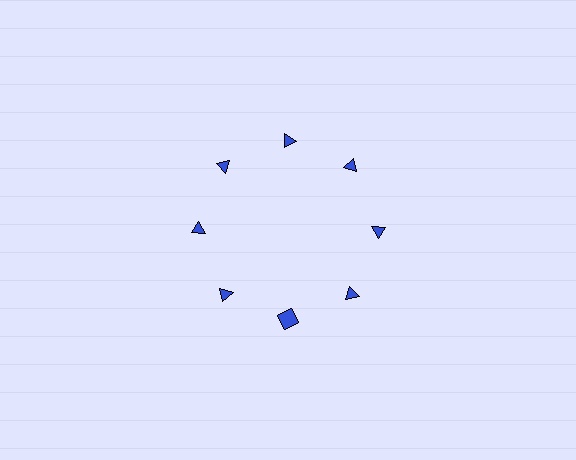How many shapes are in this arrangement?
There are 8 shapes arranged in a ring pattern.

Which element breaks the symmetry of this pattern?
The blue square at roughly the 6 o'clock position breaks the symmetry. All other shapes are blue triangles.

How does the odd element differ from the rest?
It has a different shape: square instead of triangle.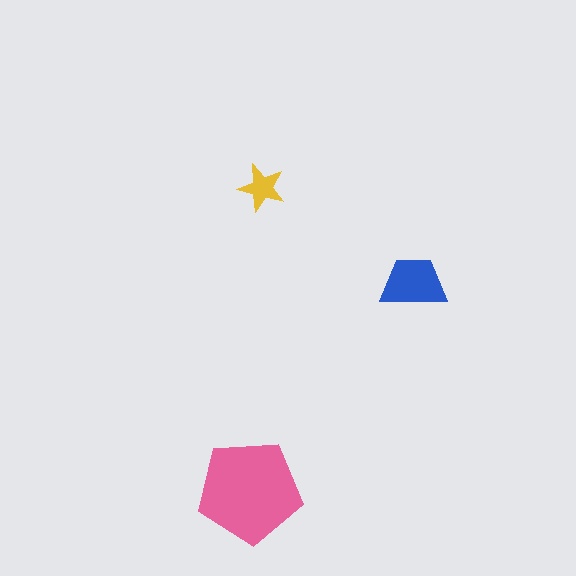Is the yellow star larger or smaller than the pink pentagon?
Smaller.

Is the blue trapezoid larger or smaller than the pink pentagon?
Smaller.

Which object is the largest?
The pink pentagon.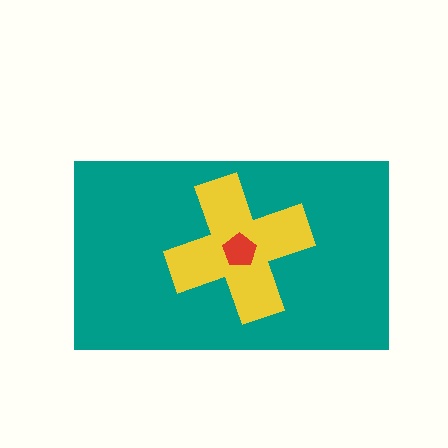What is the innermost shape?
The red pentagon.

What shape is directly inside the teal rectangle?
The yellow cross.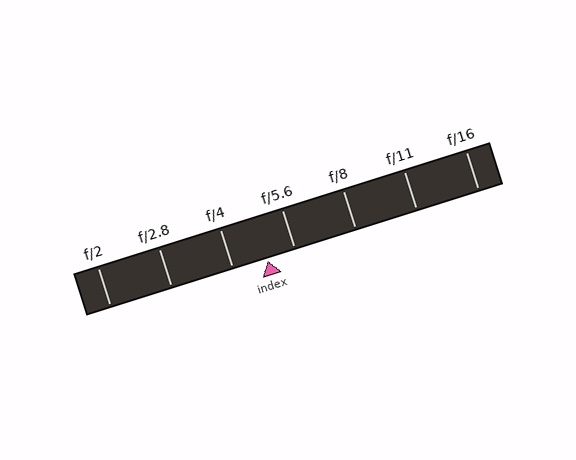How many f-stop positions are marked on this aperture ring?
There are 7 f-stop positions marked.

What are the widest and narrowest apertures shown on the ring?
The widest aperture shown is f/2 and the narrowest is f/16.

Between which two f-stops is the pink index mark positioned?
The index mark is between f/4 and f/5.6.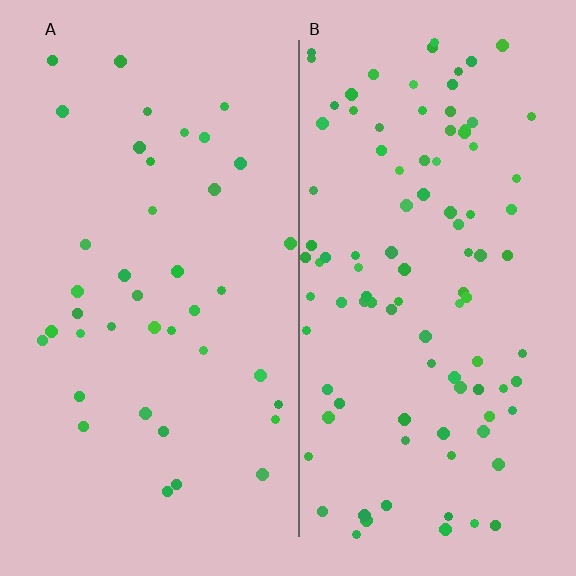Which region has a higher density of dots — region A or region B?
B (the right).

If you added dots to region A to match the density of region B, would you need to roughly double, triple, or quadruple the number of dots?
Approximately double.